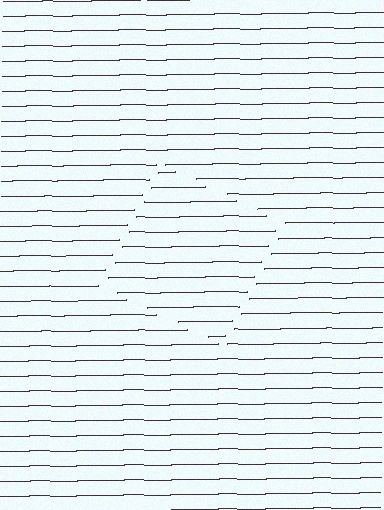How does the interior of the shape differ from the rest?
The interior of the shape contains the same grating, shifted by half a period — the contour is defined by the phase discontinuity where line-ends from the inner and outer gratings abut.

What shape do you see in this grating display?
An illusory square. The interior of the shape contains the same grating, shifted by half a period — the contour is defined by the phase discontinuity where line-ends from the inner and outer gratings abut.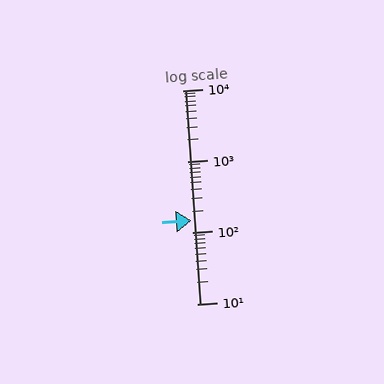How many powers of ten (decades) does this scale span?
The scale spans 3 decades, from 10 to 10000.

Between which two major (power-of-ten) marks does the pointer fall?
The pointer is between 100 and 1000.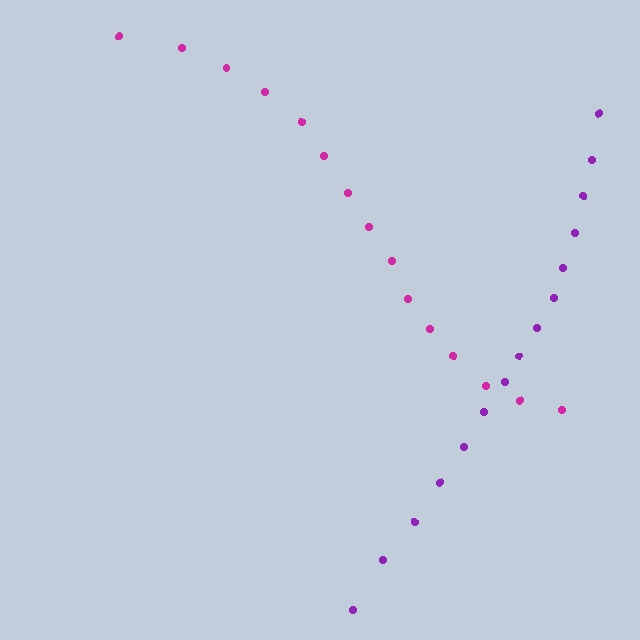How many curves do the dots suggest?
There are 2 distinct paths.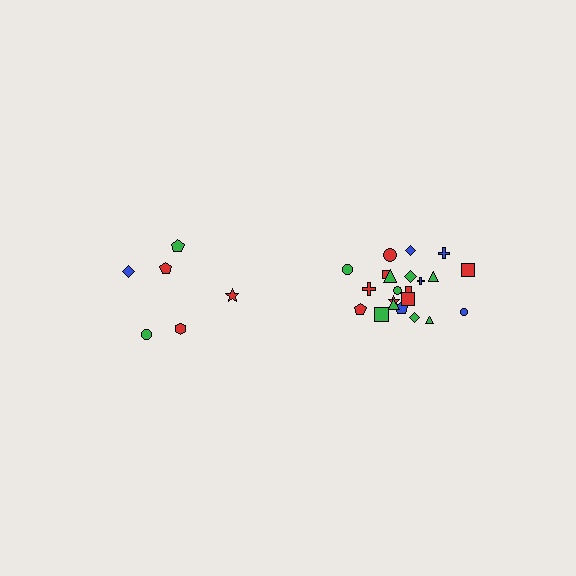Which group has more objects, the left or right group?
The right group.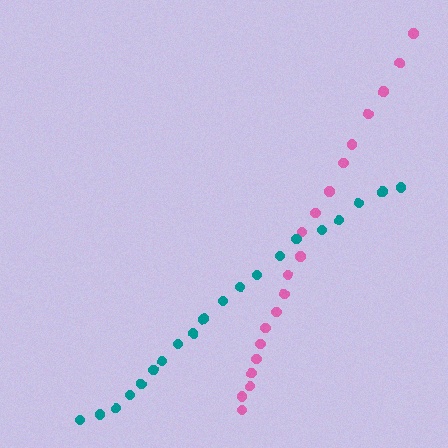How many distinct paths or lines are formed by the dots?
There are 2 distinct paths.